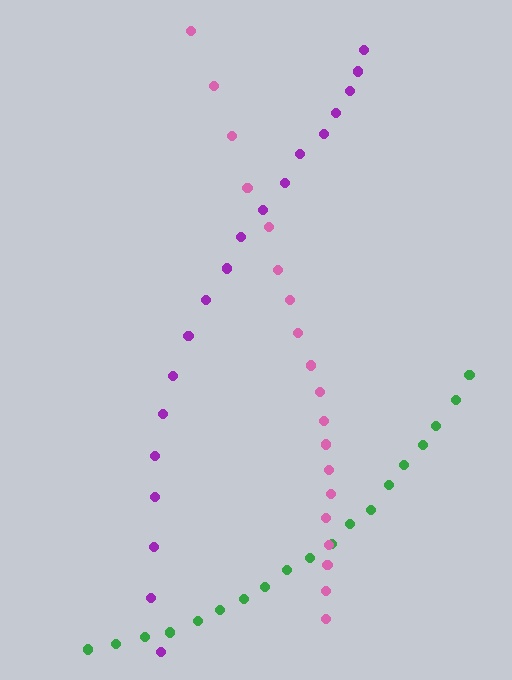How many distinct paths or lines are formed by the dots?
There are 3 distinct paths.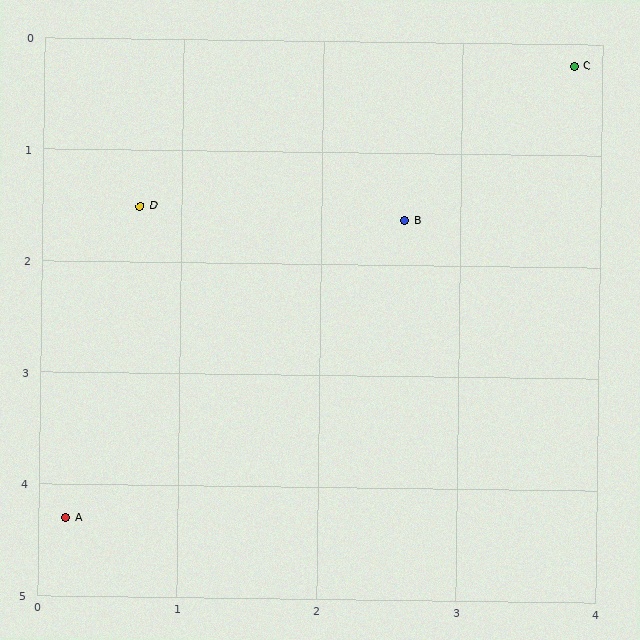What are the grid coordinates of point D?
Point D is at approximately (0.7, 1.5).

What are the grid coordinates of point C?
Point C is at approximately (3.8, 0.2).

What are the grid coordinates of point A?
Point A is at approximately (0.2, 4.3).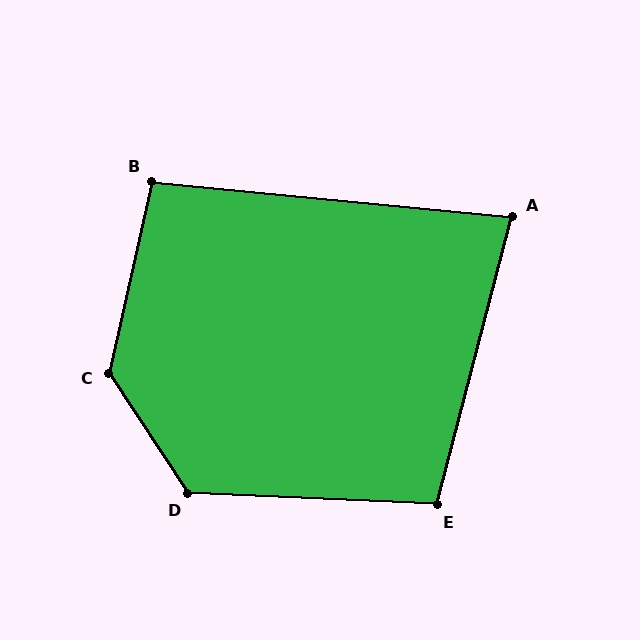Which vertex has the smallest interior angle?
A, at approximately 81 degrees.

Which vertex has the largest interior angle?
C, at approximately 134 degrees.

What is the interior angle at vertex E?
Approximately 102 degrees (obtuse).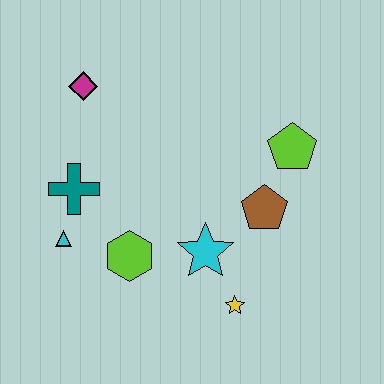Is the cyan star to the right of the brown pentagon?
No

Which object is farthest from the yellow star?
The magenta diamond is farthest from the yellow star.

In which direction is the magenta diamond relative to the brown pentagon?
The magenta diamond is to the left of the brown pentagon.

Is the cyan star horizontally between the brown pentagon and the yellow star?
No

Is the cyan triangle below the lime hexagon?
No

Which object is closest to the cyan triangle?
The teal cross is closest to the cyan triangle.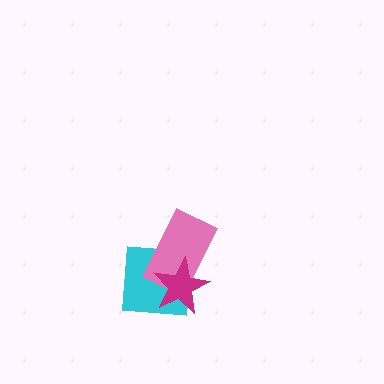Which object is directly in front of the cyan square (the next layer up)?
The pink rectangle is directly in front of the cyan square.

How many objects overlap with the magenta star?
2 objects overlap with the magenta star.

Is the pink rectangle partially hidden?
Yes, it is partially covered by another shape.